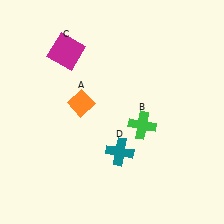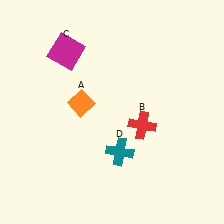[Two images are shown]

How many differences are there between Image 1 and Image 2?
There is 1 difference between the two images.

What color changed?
The cross (B) changed from green in Image 1 to red in Image 2.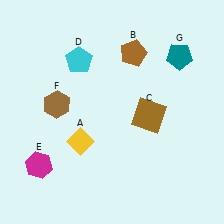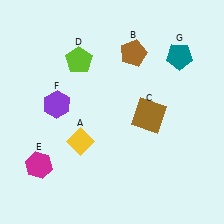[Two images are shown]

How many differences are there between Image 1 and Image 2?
There are 2 differences between the two images.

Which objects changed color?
D changed from cyan to lime. F changed from brown to purple.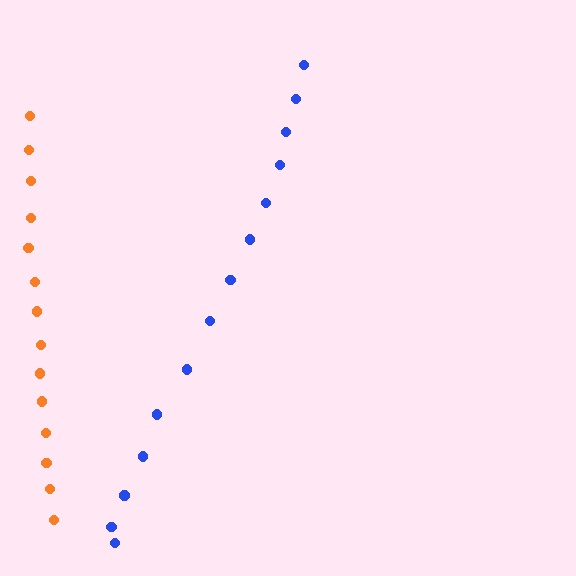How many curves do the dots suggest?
There are 2 distinct paths.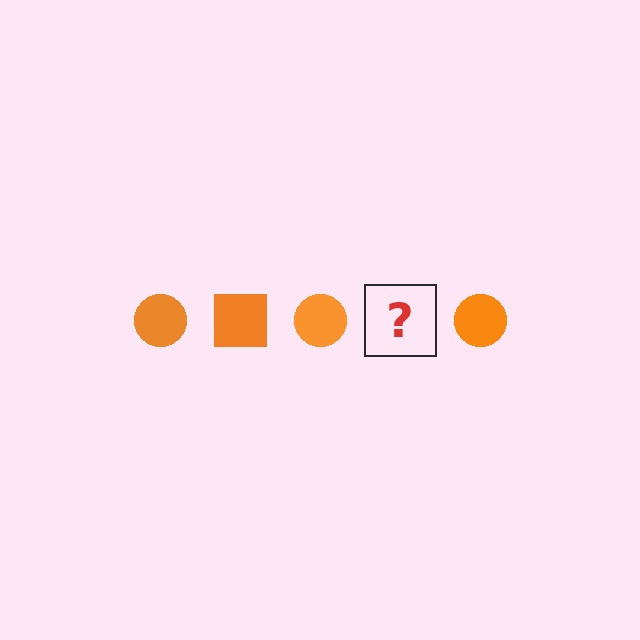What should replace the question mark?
The question mark should be replaced with an orange square.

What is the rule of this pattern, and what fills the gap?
The rule is that the pattern cycles through circle, square shapes in orange. The gap should be filled with an orange square.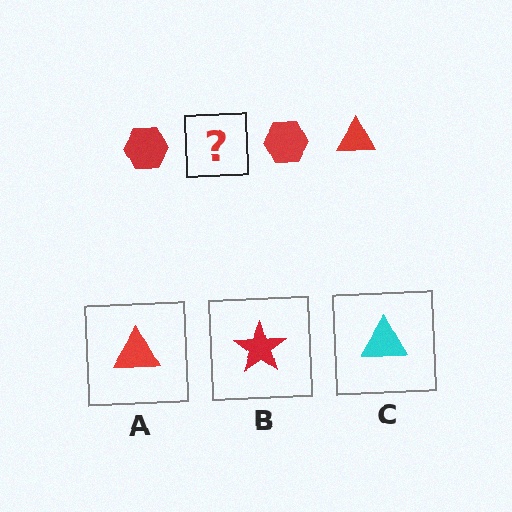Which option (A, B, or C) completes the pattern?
A.